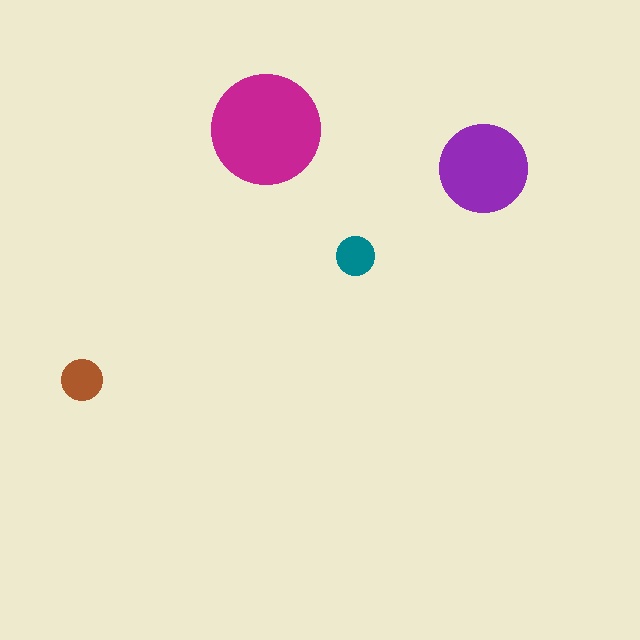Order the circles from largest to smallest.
the magenta one, the purple one, the brown one, the teal one.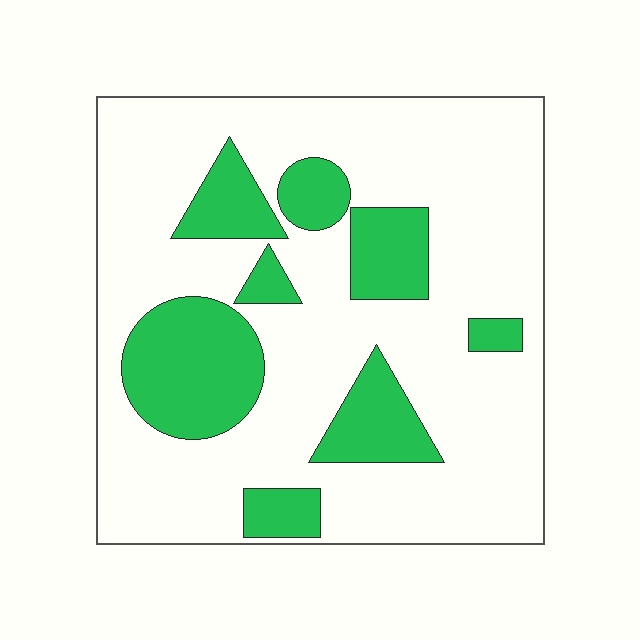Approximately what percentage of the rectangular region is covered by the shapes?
Approximately 25%.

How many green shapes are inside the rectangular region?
8.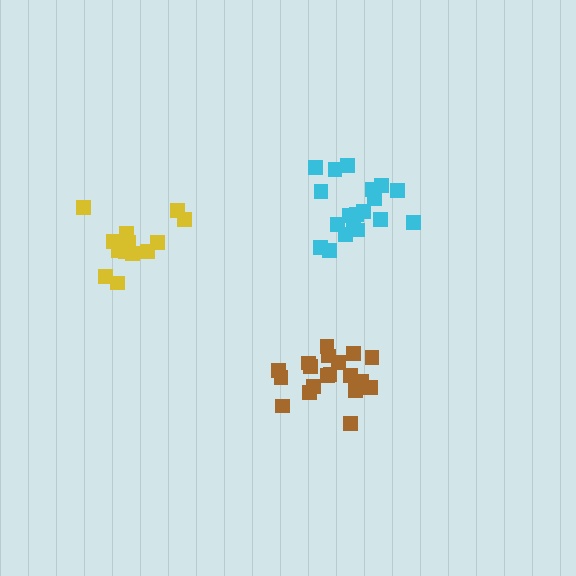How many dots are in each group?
Group 1: 19 dots, Group 2: 19 dots, Group 3: 13 dots (51 total).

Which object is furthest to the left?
The yellow cluster is leftmost.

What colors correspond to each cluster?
The clusters are colored: brown, cyan, yellow.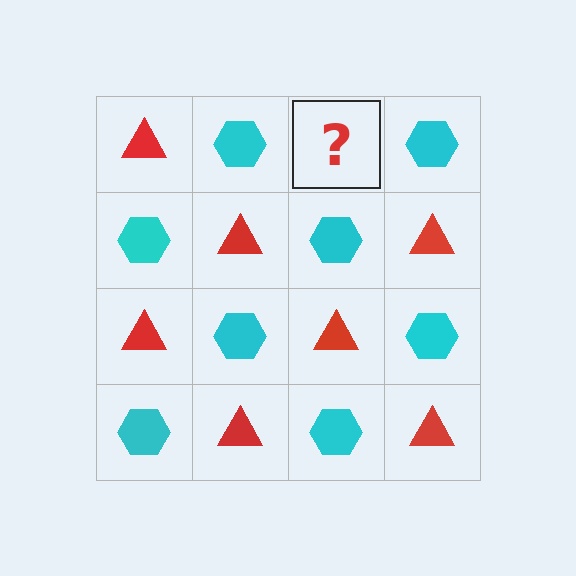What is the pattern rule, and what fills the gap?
The rule is that it alternates red triangle and cyan hexagon in a checkerboard pattern. The gap should be filled with a red triangle.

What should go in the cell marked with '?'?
The missing cell should contain a red triangle.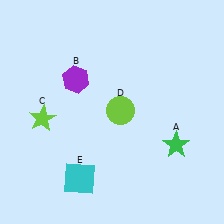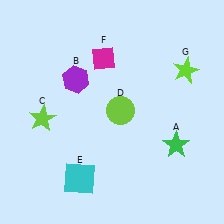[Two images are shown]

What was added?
A magenta diamond (F), a lime star (G) were added in Image 2.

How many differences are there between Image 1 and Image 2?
There are 2 differences between the two images.